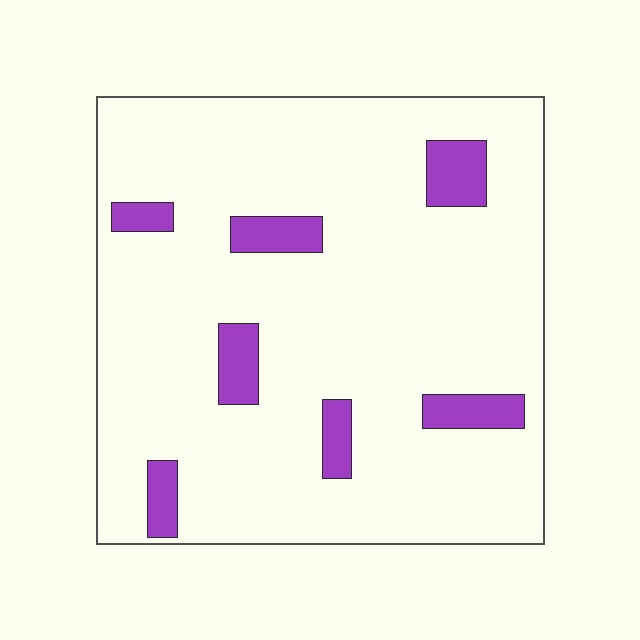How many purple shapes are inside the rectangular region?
7.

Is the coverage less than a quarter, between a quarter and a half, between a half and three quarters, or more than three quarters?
Less than a quarter.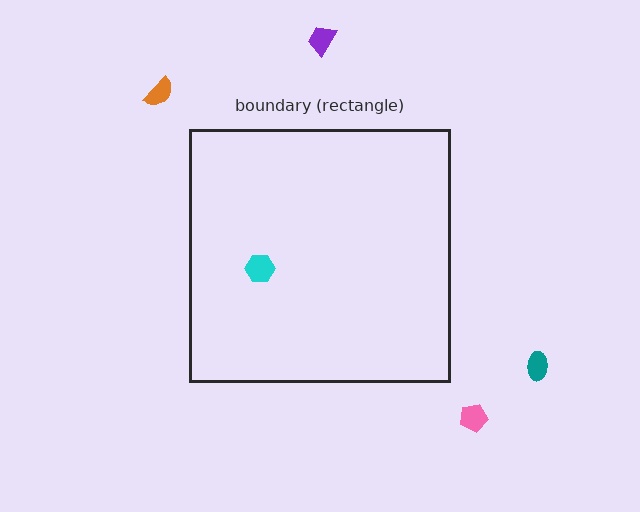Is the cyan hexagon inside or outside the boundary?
Inside.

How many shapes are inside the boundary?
1 inside, 4 outside.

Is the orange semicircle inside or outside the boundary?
Outside.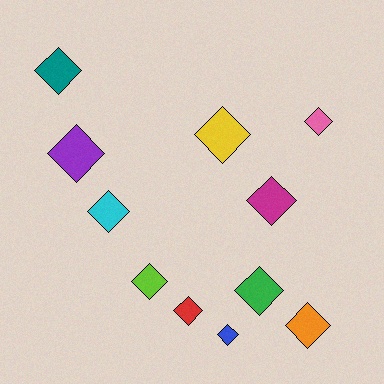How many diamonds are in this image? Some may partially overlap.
There are 11 diamonds.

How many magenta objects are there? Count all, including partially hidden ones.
There is 1 magenta object.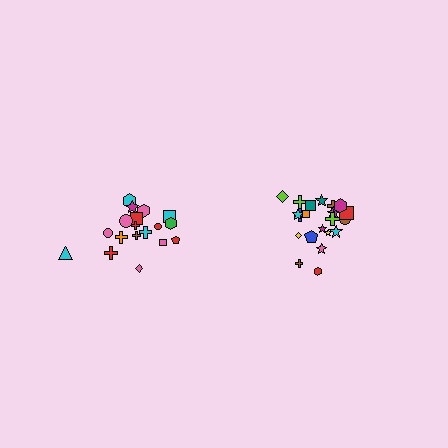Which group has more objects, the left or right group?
The right group.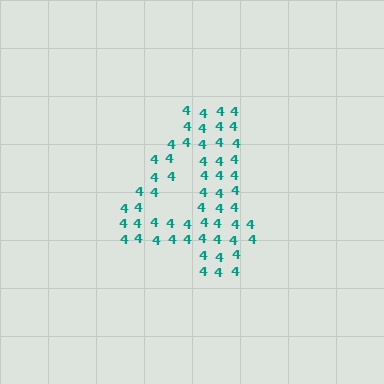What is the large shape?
The large shape is the digit 4.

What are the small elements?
The small elements are digit 4's.